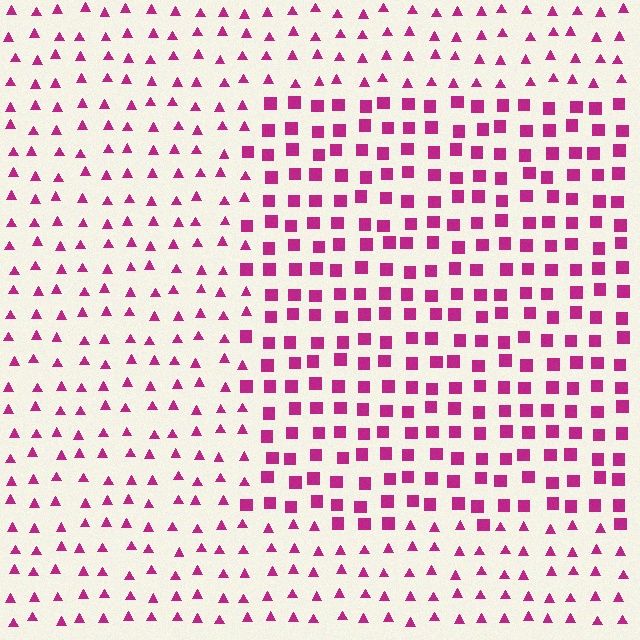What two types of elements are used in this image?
The image uses squares inside the rectangle region and triangles outside it.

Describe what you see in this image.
The image is filled with small magenta elements arranged in a uniform grid. A rectangle-shaped region contains squares, while the surrounding area contains triangles. The boundary is defined purely by the change in element shape.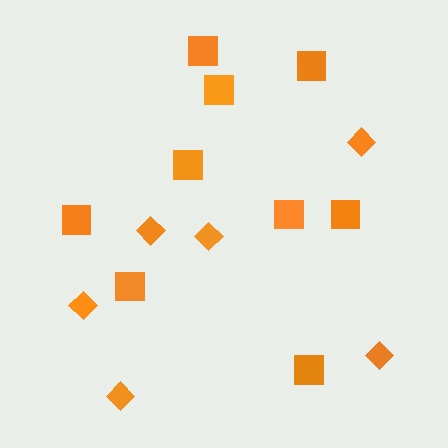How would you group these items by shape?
There are 2 groups: one group of squares (9) and one group of diamonds (6).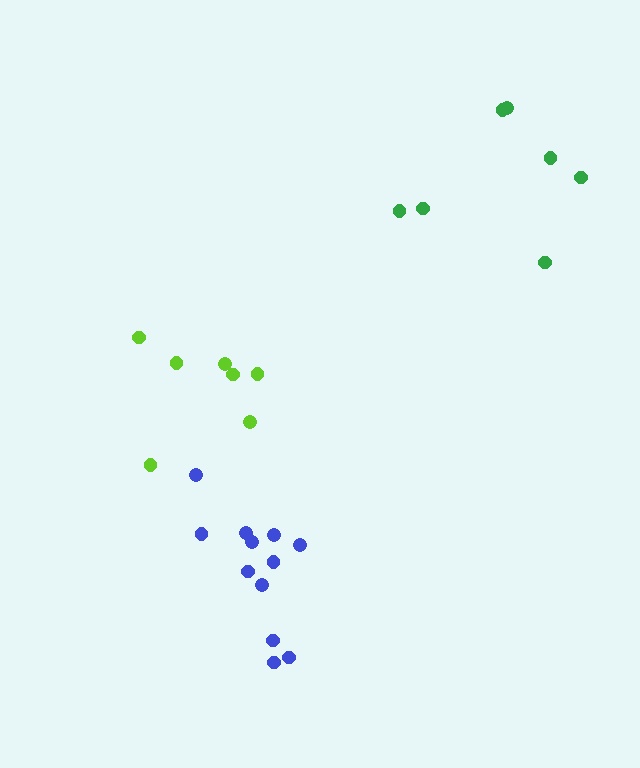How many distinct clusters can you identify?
There are 3 distinct clusters.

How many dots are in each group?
Group 1: 7 dots, Group 2: 12 dots, Group 3: 7 dots (26 total).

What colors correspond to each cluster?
The clusters are colored: lime, blue, green.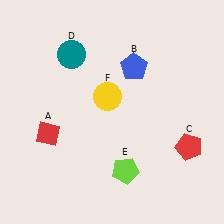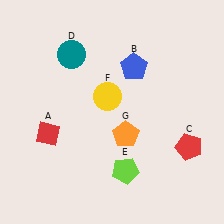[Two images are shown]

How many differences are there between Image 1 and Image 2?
There is 1 difference between the two images.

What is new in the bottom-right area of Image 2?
An orange pentagon (G) was added in the bottom-right area of Image 2.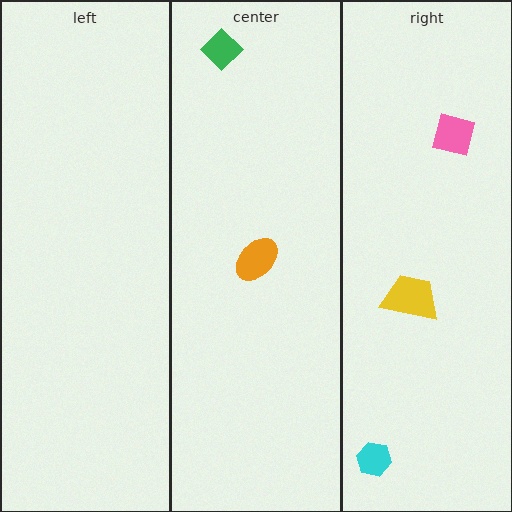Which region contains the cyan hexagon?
The right region.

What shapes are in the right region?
The cyan hexagon, the yellow trapezoid, the pink square.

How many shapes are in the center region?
2.